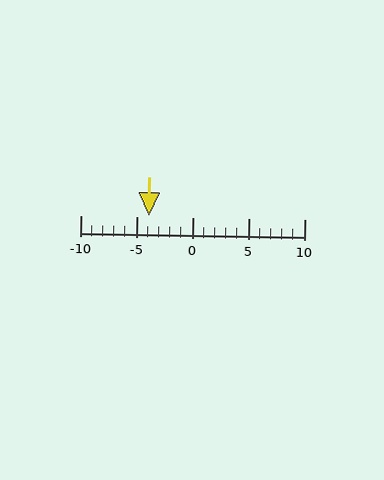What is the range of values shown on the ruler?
The ruler shows values from -10 to 10.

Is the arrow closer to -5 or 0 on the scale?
The arrow is closer to -5.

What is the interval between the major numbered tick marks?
The major tick marks are spaced 5 units apart.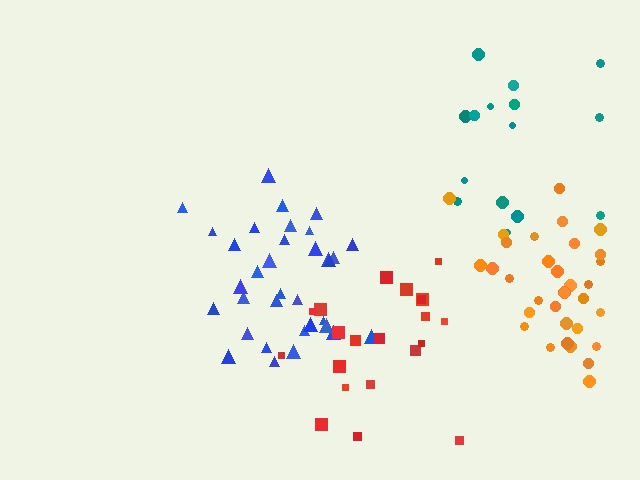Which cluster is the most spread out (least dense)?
Teal.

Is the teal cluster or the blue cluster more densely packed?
Blue.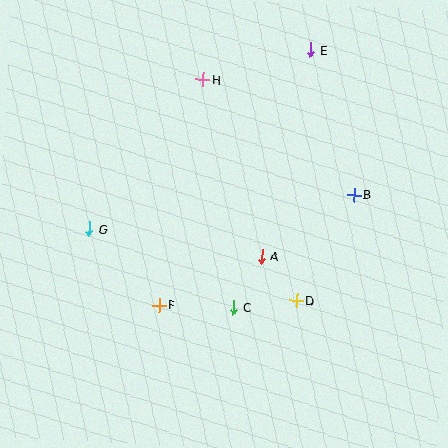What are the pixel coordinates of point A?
Point A is at (262, 256).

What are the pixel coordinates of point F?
Point F is at (159, 305).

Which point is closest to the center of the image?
Point A at (262, 256) is closest to the center.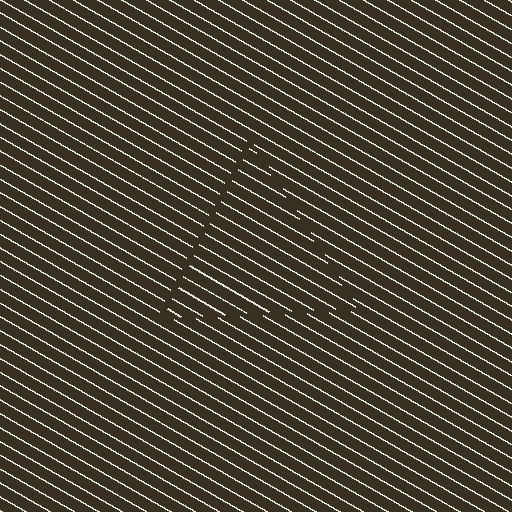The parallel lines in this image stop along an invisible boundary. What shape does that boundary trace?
An illusory triangle. The interior of the shape contains the same grating, shifted by half a period — the contour is defined by the phase discontinuity where line-ends from the inner and outer gratings abut.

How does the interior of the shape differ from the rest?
The interior of the shape contains the same grating, shifted by half a period — the contour is defined by the phase discontinuity where line-ends from the inner and outer gratings abut.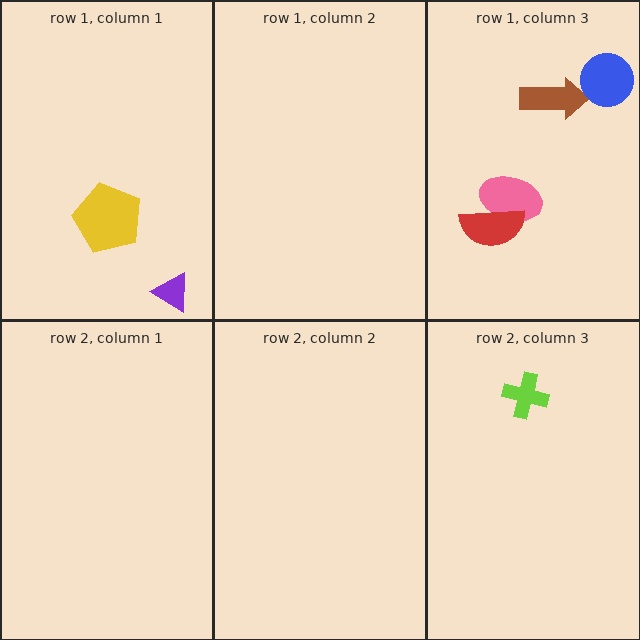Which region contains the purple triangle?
The row 1, column 1 region.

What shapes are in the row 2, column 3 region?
The lime cross.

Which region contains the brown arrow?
The row 1, column 3 region.